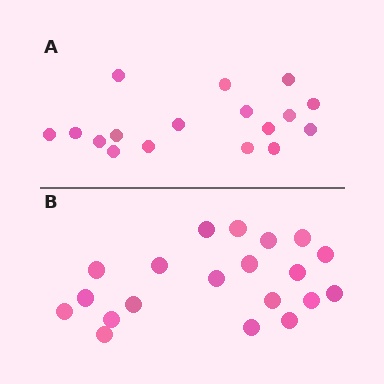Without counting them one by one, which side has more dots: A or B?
Region B (the bottom region) has more dots.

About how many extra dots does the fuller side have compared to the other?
Region B has just a few more — roughly 2 or 3 more dots than region A.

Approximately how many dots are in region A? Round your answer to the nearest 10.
About 20 dots. (The exact count is 17, which rounds to 20.)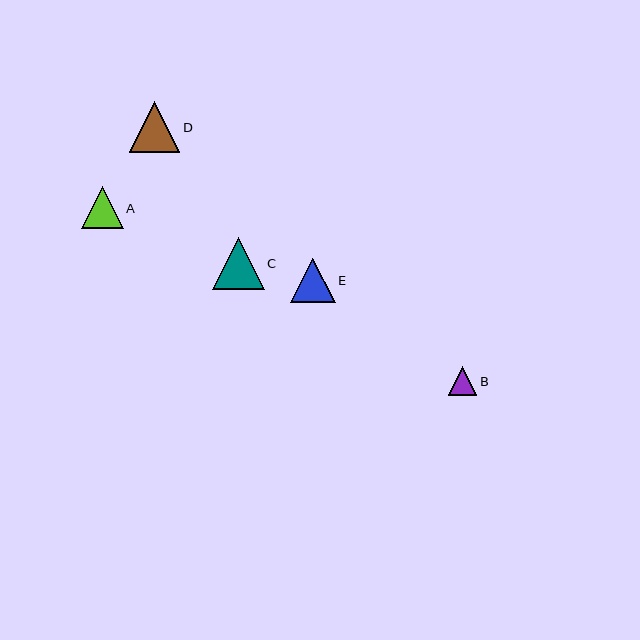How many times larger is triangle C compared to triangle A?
Triangle C is approximately 1.2 times the size of triangle A.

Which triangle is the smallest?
Triangle B is the smallest with a size of approximately 29 pixels.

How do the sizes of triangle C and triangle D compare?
Triangle C and triangle D are approximately the same size.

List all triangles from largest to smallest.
From largest to smallest: C, D, E, A, B.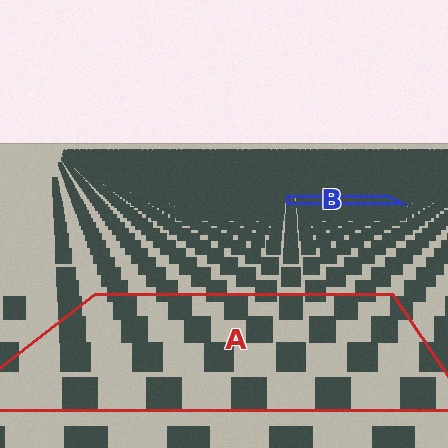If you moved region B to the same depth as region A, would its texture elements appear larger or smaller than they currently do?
They would appear larger. At a closer depth, the same texture elements are projected at a bigger on-screen size.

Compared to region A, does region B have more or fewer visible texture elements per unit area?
Region B has more texture elements per unit area — they are packed more densely because it is farther away.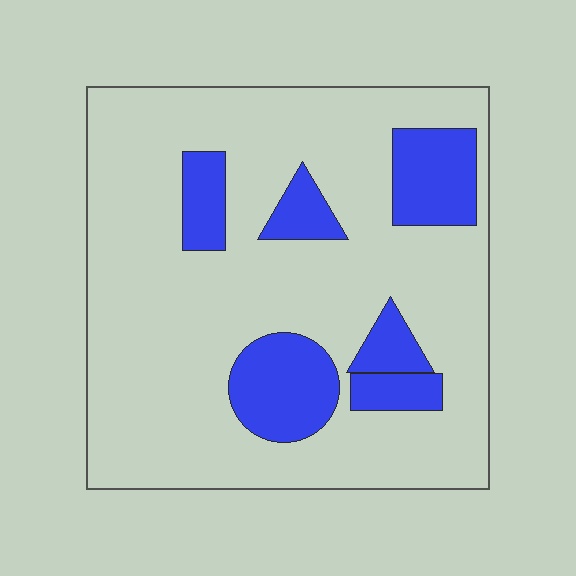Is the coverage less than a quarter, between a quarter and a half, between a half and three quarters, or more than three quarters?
Less than a quarter.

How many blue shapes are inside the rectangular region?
6.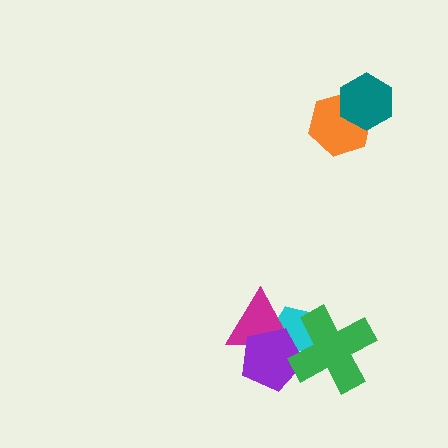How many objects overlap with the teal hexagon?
1 object overlaps with the teal hexagon.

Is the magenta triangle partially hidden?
Yes, it is partially covered by another shape.